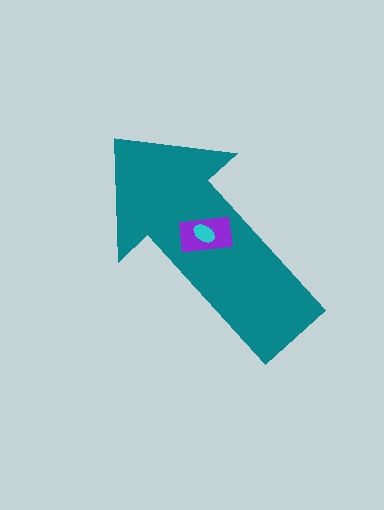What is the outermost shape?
The teal arrow.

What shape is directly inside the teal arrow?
The purple rectangle.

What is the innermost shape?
The cyan ellipse.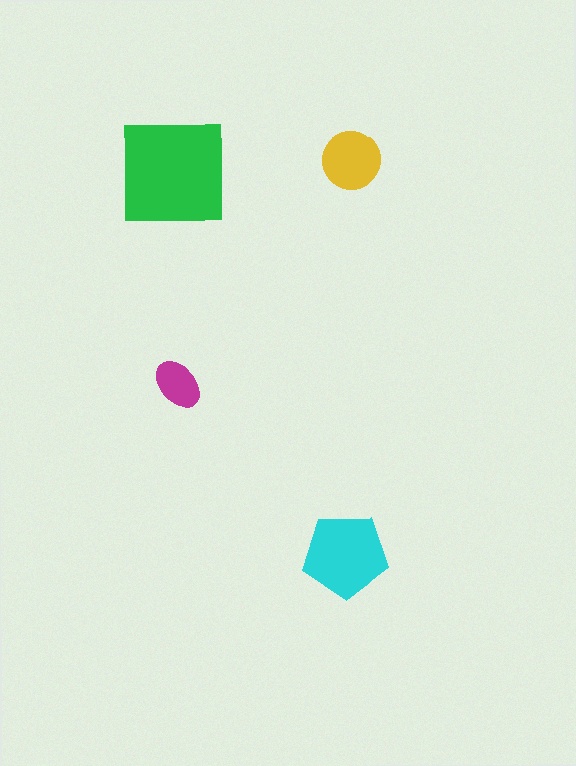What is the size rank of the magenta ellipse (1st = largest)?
4th.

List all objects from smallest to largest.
The magenta ellipse, the yellow circle, the cyan pentagon, the green square.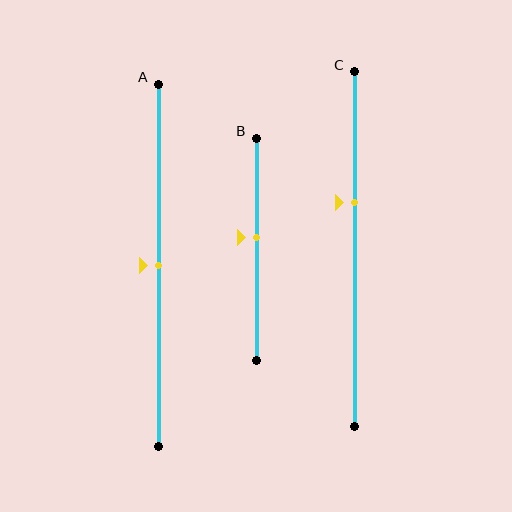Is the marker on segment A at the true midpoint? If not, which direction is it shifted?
Yes, the marker on segment A is at the true midpoint.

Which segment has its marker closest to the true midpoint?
Segment A has its marker closest to the true midpoint.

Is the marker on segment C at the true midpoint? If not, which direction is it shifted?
No, the marker on segment C is shifted upward by about 13% of the segment length.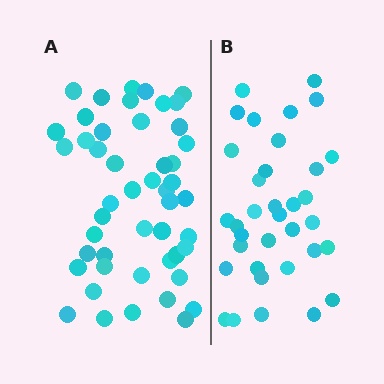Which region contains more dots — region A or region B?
Region A (the left region) has more dots.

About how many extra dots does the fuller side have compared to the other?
Region A has approximately 15 more dots than region B.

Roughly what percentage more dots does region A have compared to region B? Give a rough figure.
About 35% more.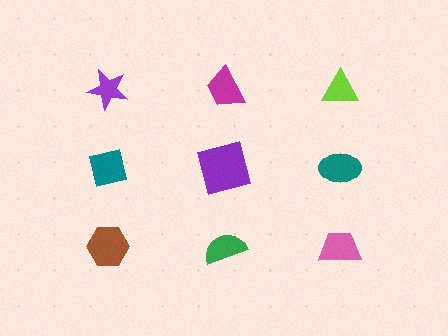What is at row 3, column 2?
A green semicircle.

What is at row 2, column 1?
A teal square.